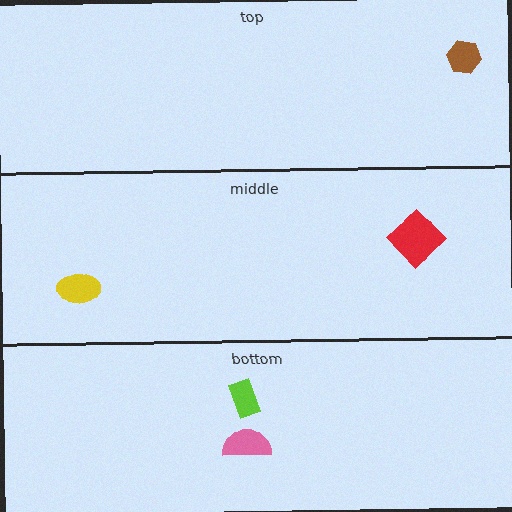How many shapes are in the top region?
1.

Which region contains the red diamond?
The middle region.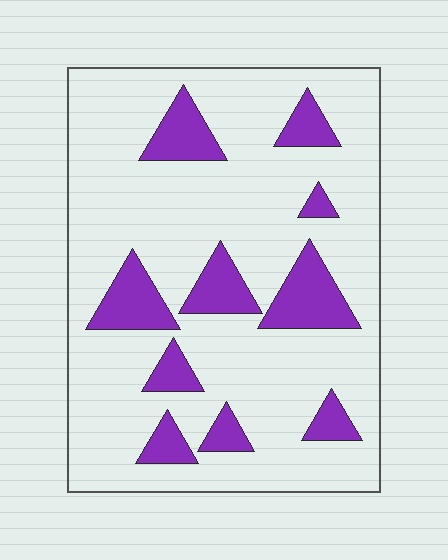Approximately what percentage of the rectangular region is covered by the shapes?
Approximately 20%.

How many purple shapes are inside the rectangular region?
10.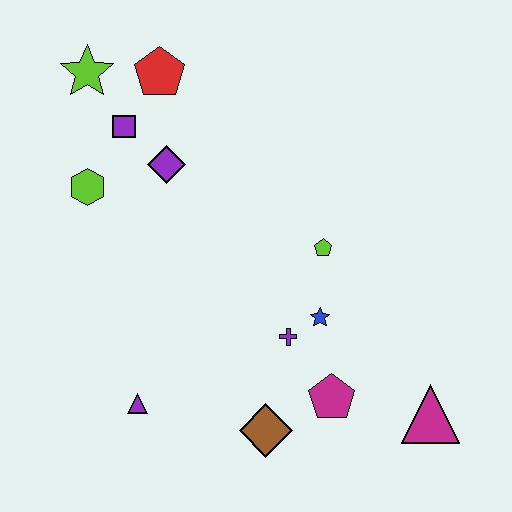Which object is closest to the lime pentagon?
The blue star is closest to the lime pentagon.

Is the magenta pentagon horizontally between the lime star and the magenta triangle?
Yes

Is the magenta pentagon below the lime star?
Yes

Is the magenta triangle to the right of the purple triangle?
Yes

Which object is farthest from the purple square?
The magenta triangle is farthest from the purple square.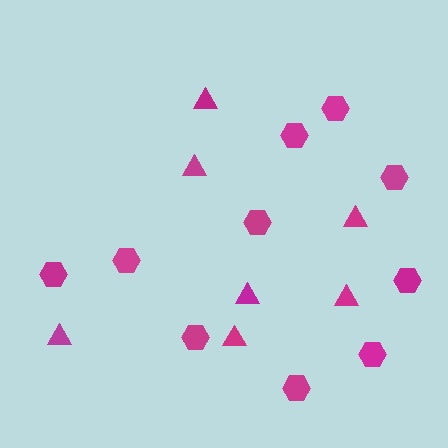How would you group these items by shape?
There are 2 groups: one group of triangles (7) and one group of hexagons (10).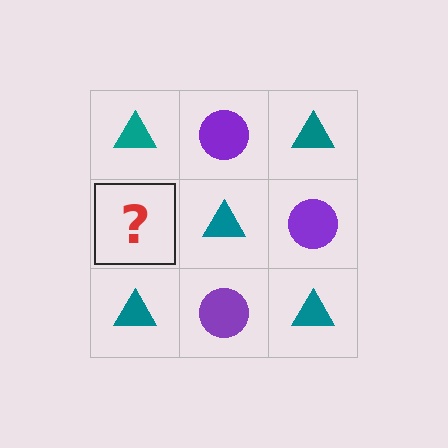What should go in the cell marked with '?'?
The missing cell should contain a purple circle.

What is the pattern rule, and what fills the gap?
The rule is that it alternates teal triangle and purple circle in a checkerboard pattern. The gap should be filled with a purple circle.